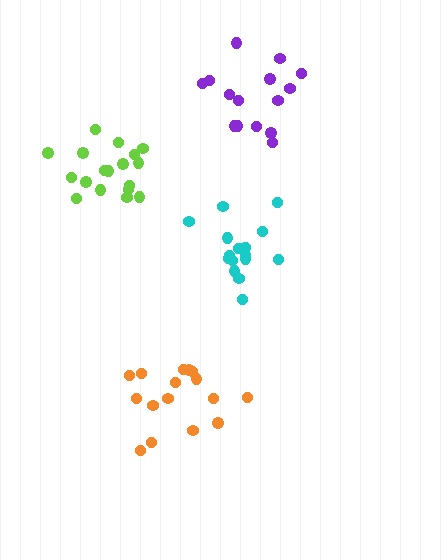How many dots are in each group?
Group 1: 16 dots, Group 2: 17 dots, Group 3: 18 dots, Group 4: 15 dots (66 total).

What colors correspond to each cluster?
The clusters are colored: orange, cyan, lime, purple.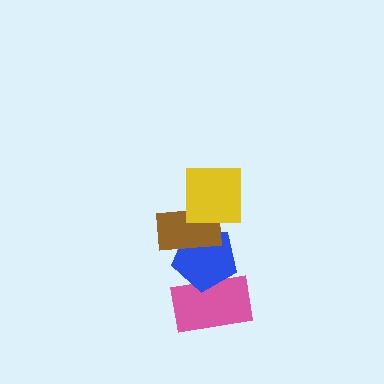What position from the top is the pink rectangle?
The pink rectangle is 4th from the top.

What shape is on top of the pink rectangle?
The blue pentagon is on top of the pink rectangle.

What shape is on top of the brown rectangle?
The yellow square is on top of the brown rectangle.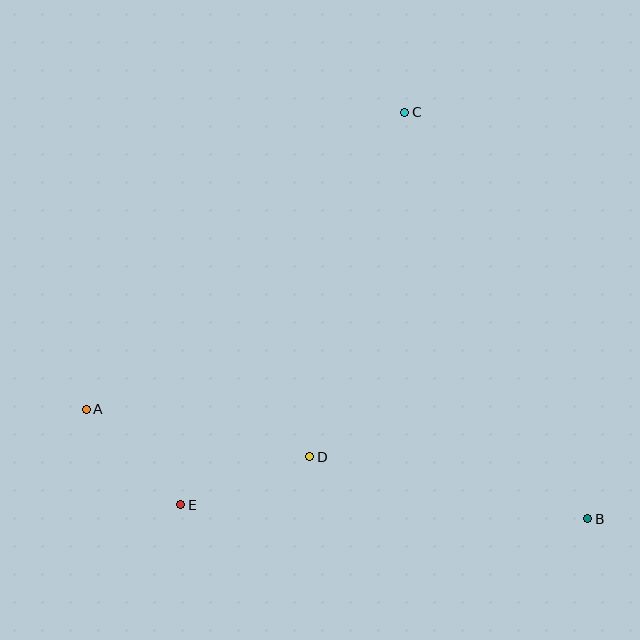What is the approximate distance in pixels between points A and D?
The distance between A and D is approximately 229 pixels.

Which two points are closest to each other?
Points A and E are closest to each other.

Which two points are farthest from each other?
Points A and B are farthest from each other.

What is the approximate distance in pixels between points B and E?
The distance between B and E is approximately 407 pixels.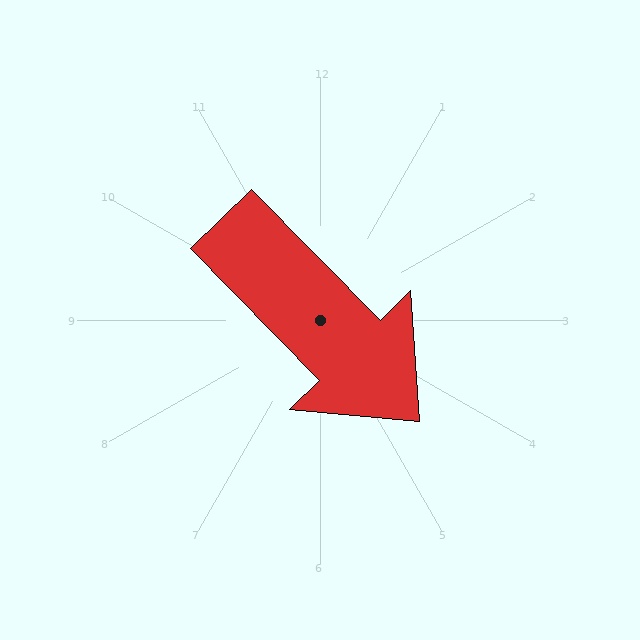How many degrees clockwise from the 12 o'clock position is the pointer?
Approximately 136 degrees.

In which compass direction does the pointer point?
Southeast.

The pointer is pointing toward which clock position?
Roughly 5 o'clock.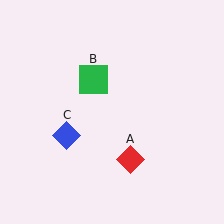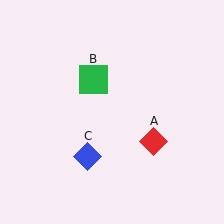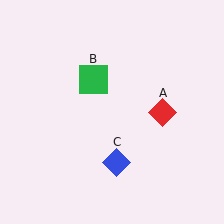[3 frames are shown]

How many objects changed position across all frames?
2 objects changed position: red diamond (object A), blue diamond (object C).